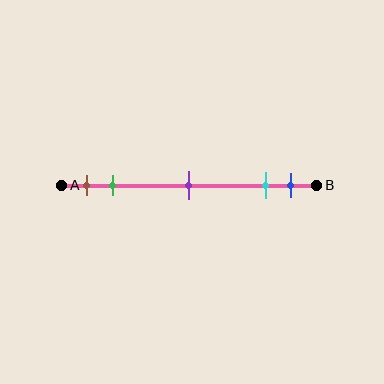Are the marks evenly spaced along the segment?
No, the marks are not evenly spaced.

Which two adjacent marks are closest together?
The cyan and blue marks are the closest adjacent pair.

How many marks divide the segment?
There are 5 marks dividing the segment.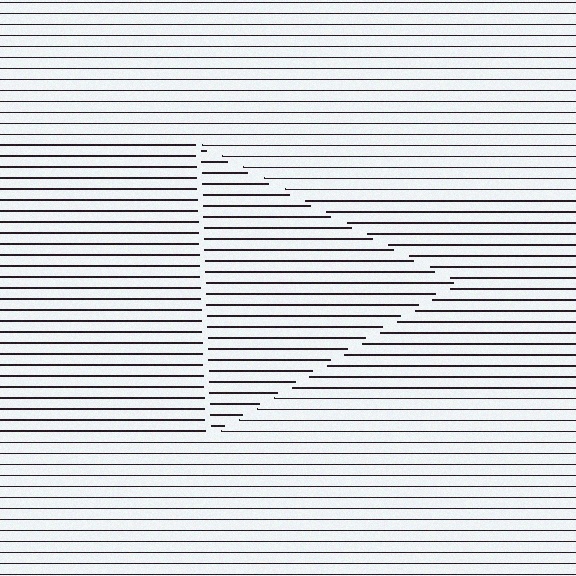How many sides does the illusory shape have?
3 sides — the line-ends trace a triangle.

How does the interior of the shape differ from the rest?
The interior of the shape contains the same grating, shifted by half a period — the contour is defined by the phase discontinuity where line-ends from the inner and outer gratings abut.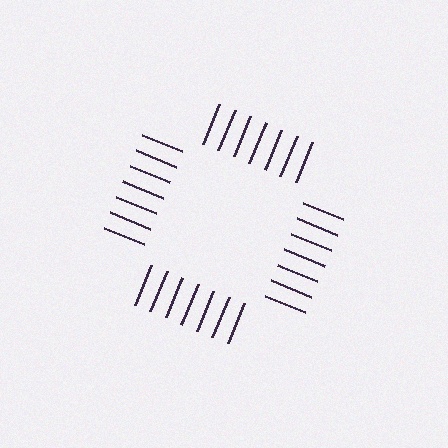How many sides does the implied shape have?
4 sides — the line-ends trace a square.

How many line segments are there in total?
28 — 7 along each of the 4 edges.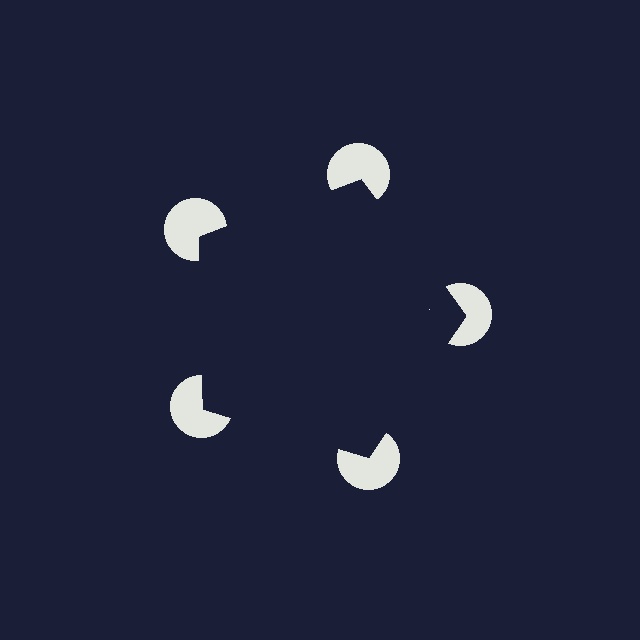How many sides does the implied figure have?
5 sides.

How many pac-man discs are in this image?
There are 5 — one at each vertex of the illusory pentagon.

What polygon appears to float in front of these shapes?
An illusory pentagon — its edges are inferred from the aligned wedge cuts in the pac-man discs, not physically drawn.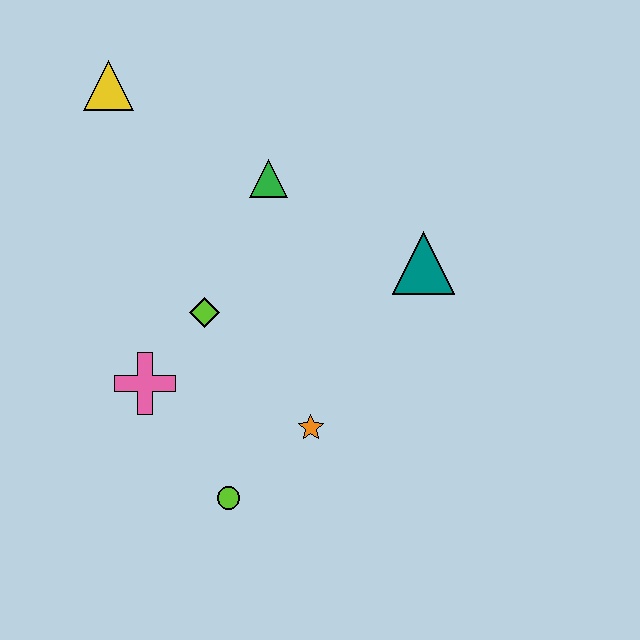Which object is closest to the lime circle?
The orange star is closest to the lime circle.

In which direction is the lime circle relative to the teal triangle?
The lime circle is below the teal triangle.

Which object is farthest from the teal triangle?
The yellow triangle is farthest from the teal triangle.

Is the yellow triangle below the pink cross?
No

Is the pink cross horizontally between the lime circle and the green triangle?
No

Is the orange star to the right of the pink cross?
Yes